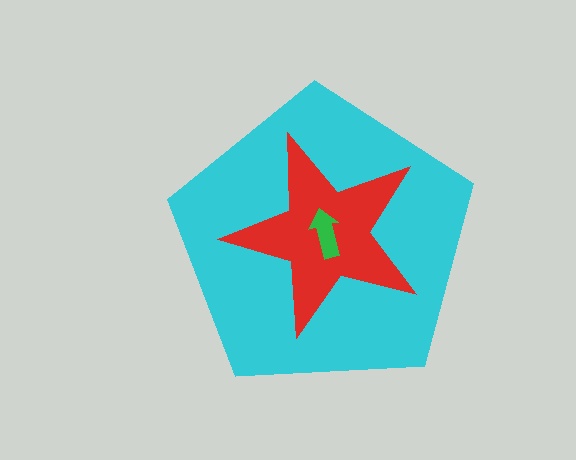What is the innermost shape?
The green arrow.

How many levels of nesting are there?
3.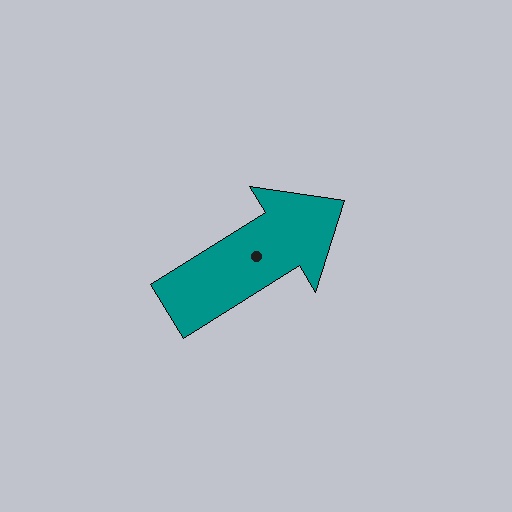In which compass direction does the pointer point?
Northeast.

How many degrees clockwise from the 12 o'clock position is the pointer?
Approximately 58 degrees.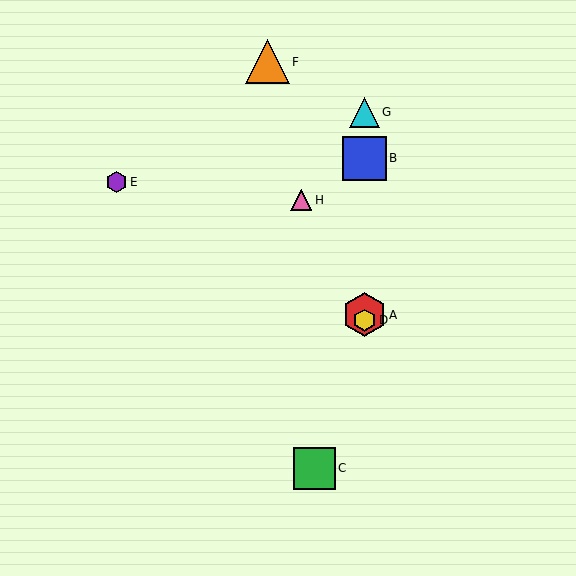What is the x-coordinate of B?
Object B is at x≈364.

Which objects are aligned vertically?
Objects A, B, D, G are aligned vertically.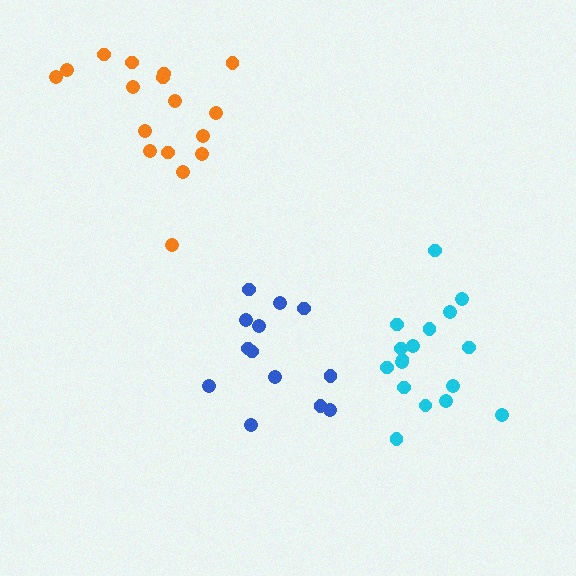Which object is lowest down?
The blue cluster is bottommost.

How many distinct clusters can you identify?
There are 3 distinct clusters.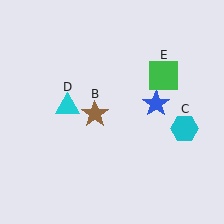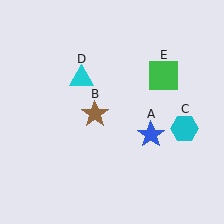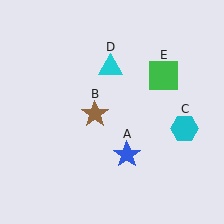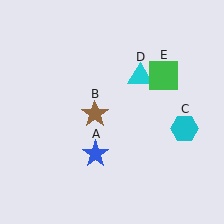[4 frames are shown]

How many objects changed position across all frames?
2 objects changed position: blue star (object A), cyan triangle (object D).